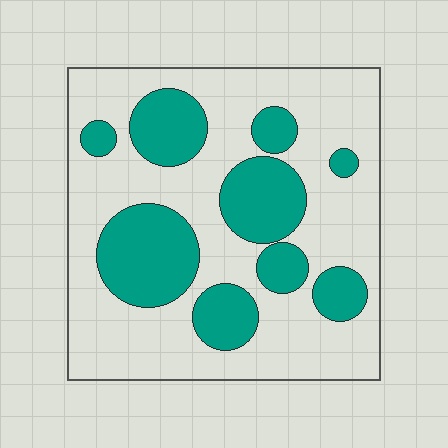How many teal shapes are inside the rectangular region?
9.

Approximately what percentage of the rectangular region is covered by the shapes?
Approximately 30%.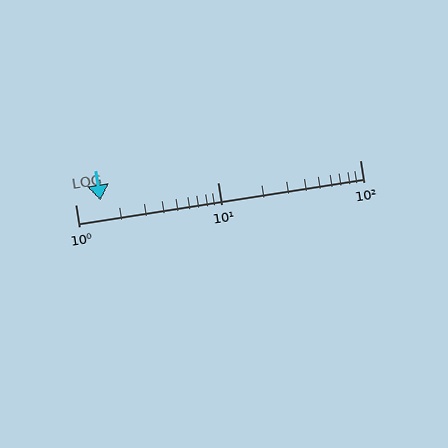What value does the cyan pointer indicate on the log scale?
The pointer indicates approximately 1.5.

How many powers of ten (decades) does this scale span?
The scale spans 2 decades, from 1 to 100.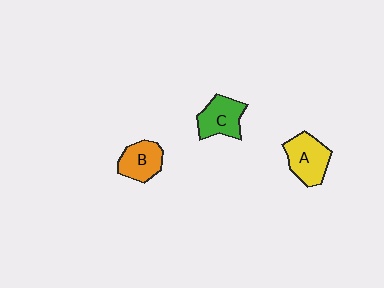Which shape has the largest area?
Shape A (yellow).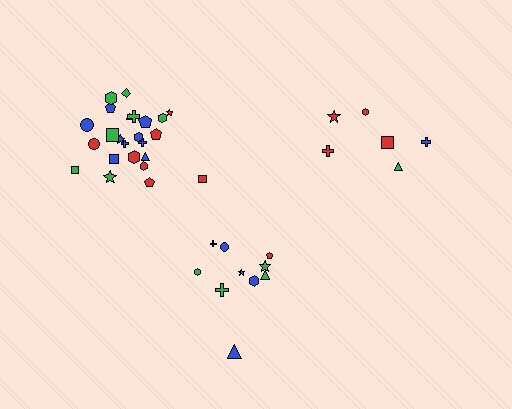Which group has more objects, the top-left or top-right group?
The top-left group.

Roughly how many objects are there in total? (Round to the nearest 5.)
Roughly 40 objects in total.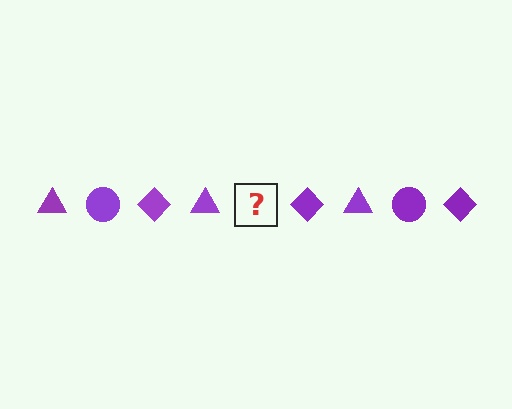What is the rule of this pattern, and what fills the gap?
The rule is that the pattern cycles through triangle, circle, diamond shapes in purple. The gap should be filled with a purple circle.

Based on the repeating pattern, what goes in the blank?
The blank should be a purple circle.